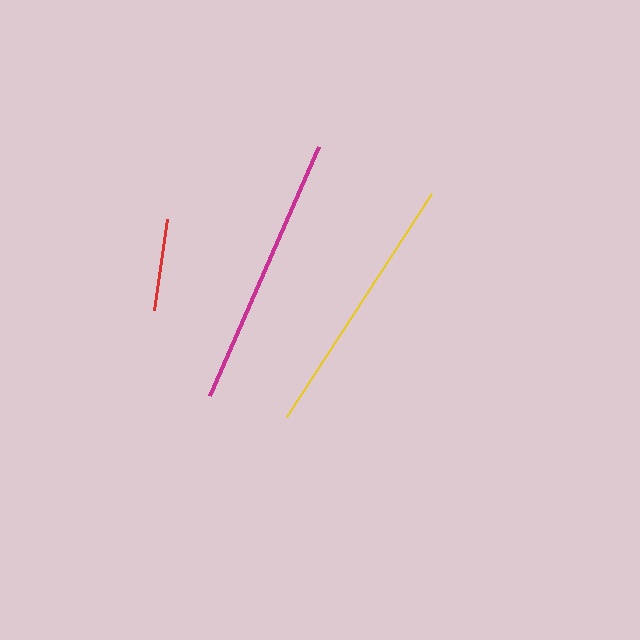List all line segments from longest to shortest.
From longest to shortest: magenta, yellow, red.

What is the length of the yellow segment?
The yellow segment is approximately 266 pixels long.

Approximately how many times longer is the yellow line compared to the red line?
The yellow line is approximately 2.9 times the length of the red line.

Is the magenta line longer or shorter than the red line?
The magenta line is longer than the red line.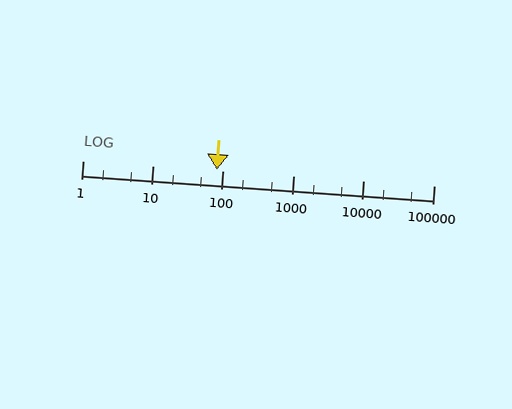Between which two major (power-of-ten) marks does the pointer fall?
The pointer is between 10 and 100.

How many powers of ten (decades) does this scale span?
The scale spans 5 decades, from 1 to 100000.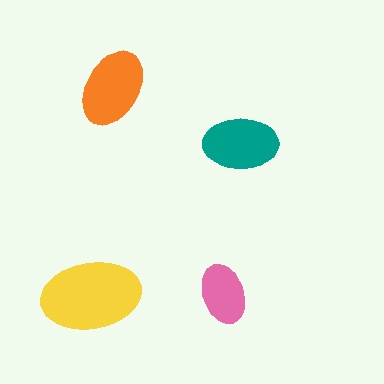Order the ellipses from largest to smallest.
the yellow one, the orange one, the teal one, the pink one.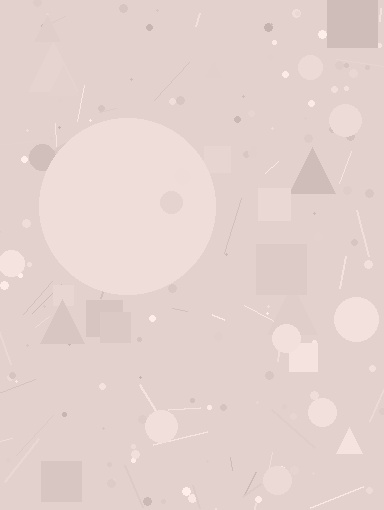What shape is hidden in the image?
A circle is hidden in the image.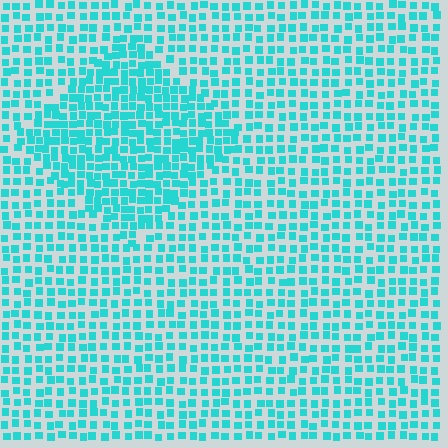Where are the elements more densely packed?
The elements are more densely packed inside the diamond boundary.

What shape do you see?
I see a diamond.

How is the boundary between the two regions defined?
The boundary is defined by a change in element density (approximately 1.7x ratio). All elements are the same color, size, and shape.